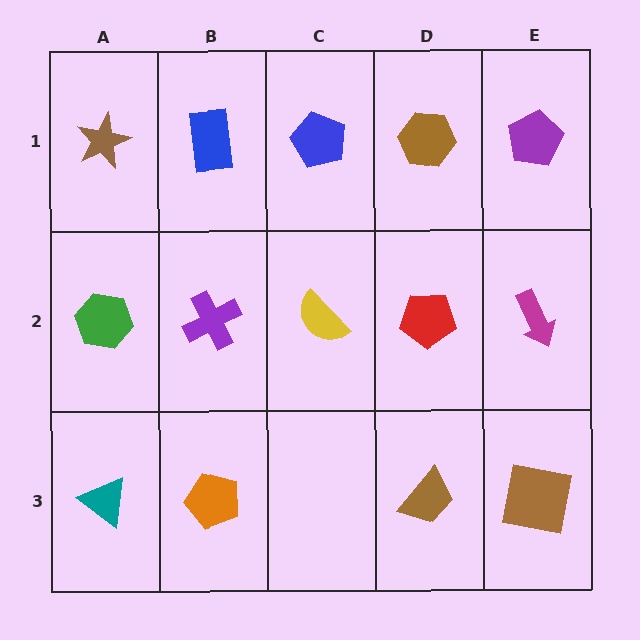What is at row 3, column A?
A teal triangle.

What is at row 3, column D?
A brown trapezoid.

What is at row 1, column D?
A brown hexagon.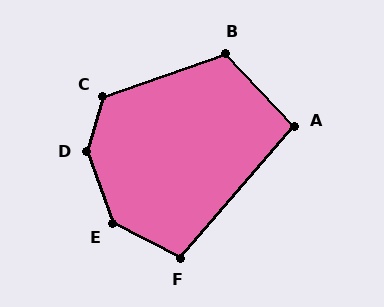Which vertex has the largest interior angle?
D, at approximately 143 degrees.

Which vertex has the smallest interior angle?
A, at approximately 96 degrees.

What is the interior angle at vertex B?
Approximately 114 degrees (obtuse).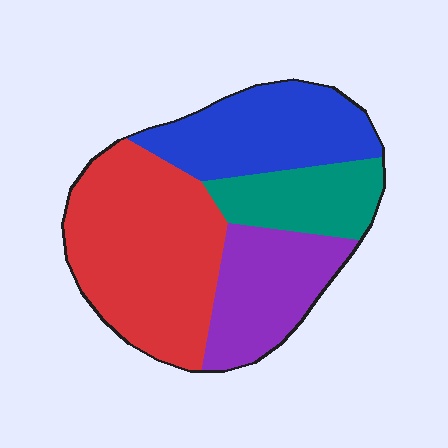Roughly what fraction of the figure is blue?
Blue takes up about one quarter (1/4) of the figure.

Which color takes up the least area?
Teal, at roughly 15%.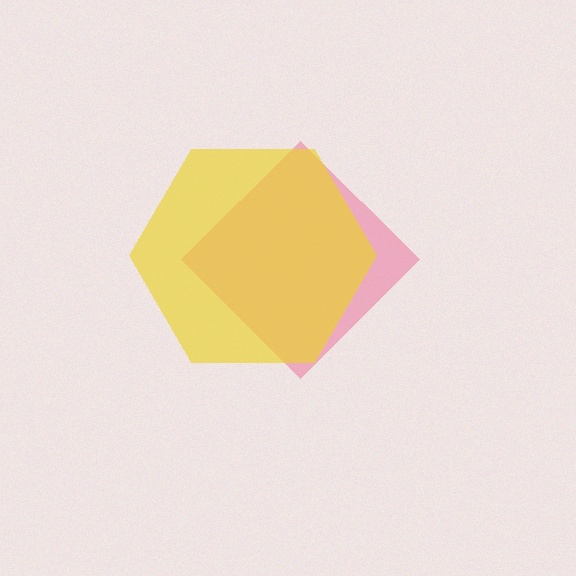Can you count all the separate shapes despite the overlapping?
Yes, there are 2 separate shapes.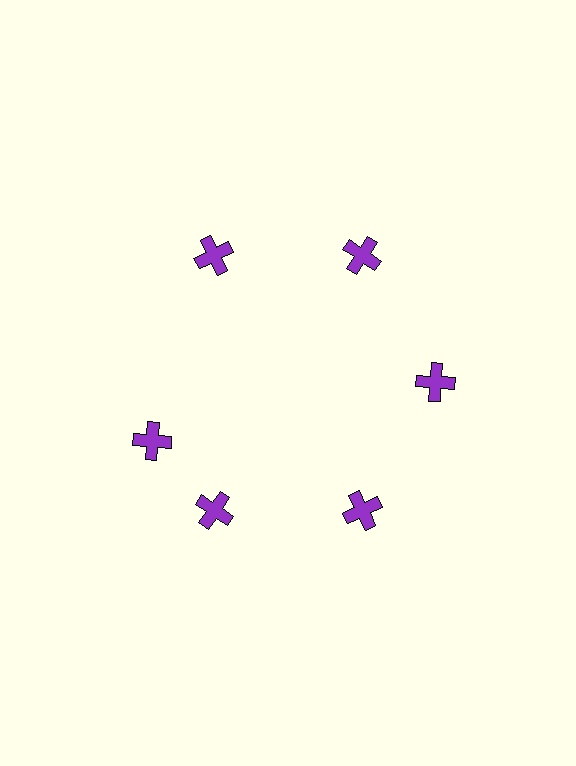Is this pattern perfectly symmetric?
No. The 6 purple crosses are arranged in a ring, but one element near the 9 o'clock position is rotated out of alignment along the ring, breaking the 6-fold rotational symmetry.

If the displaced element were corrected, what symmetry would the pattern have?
It would have 6-fold rotational symmetry — the pattern would map onto itself every 60 degrees.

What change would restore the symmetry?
The symmetry would be restored by rotating it back into even spacing with its neighbors so that all 6 crosses sit at equal angles and equal distance from the center.